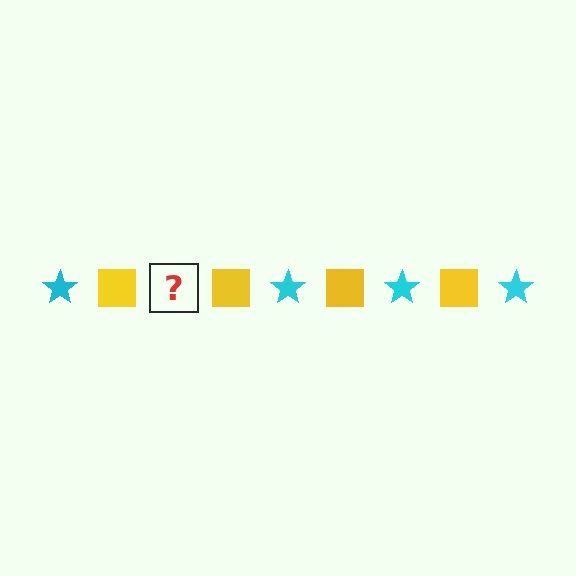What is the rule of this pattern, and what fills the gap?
The rule is that the pattern alternates between cyan star and yellow square. The gap should be filled with a cyan star.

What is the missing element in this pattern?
The missing element is a cyan star.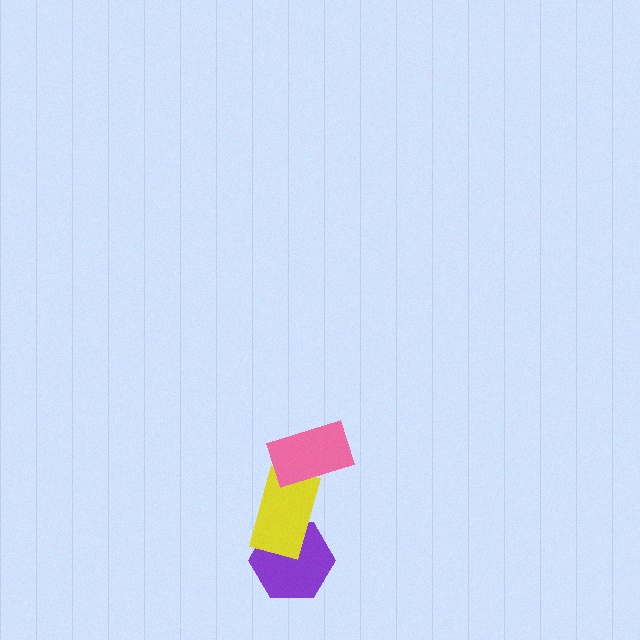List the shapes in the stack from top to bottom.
From top to bottom: the pink rectangle, the yellow rectangle, the purple hexagon.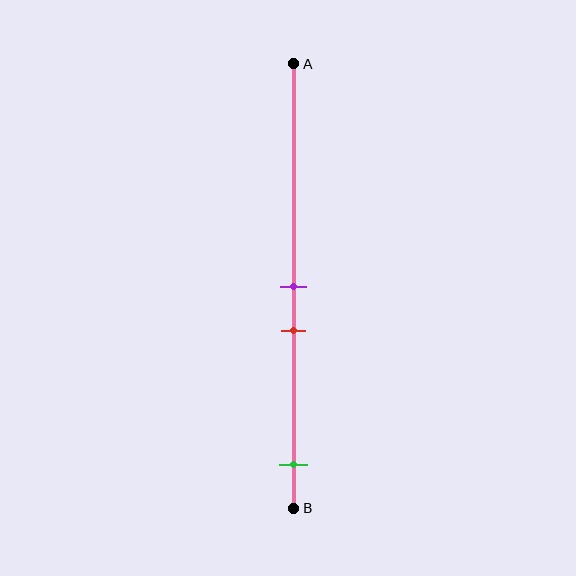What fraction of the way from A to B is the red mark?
The red mark is approximately 60% (0.6) of the way from A to B.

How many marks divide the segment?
There are 3 marks dividing the segment.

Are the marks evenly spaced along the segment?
No, the marks are not evenly spaced.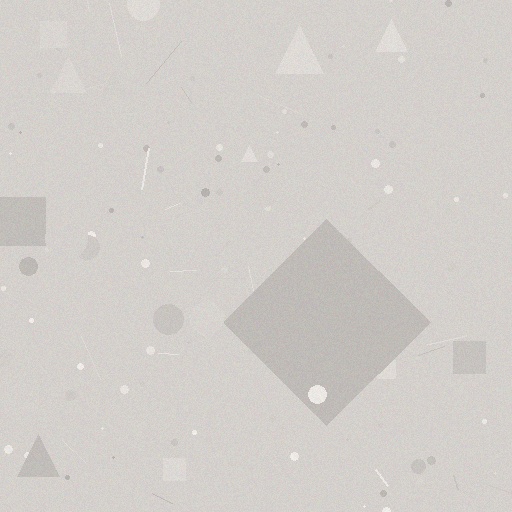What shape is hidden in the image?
A diamond is hidden in the image.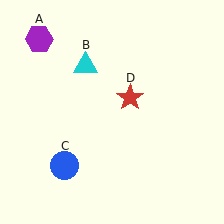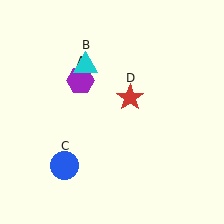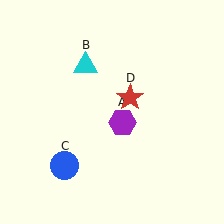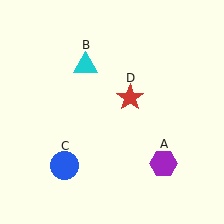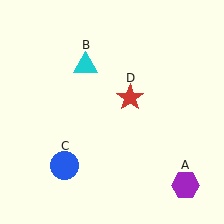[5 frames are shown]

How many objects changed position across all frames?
1 object changed position: purple hexagon (object A).